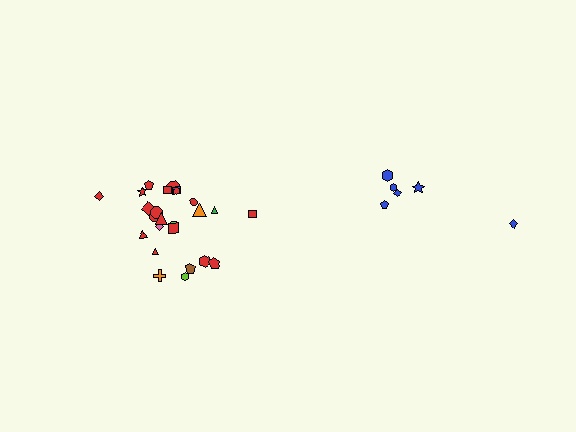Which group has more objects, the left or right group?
The left group.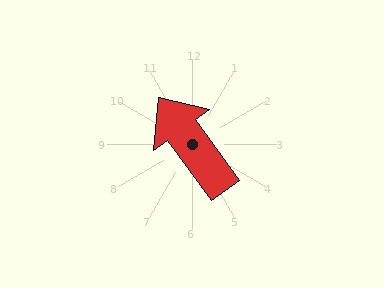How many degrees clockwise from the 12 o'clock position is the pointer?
Approximately 324 degrees.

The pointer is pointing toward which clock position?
Roughly 11 o'clock.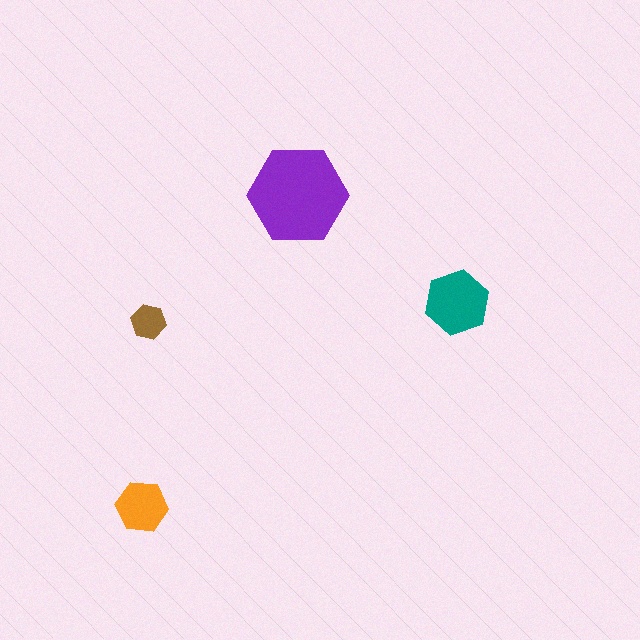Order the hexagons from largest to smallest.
the purple one, the teal one, the orange one, the brown one.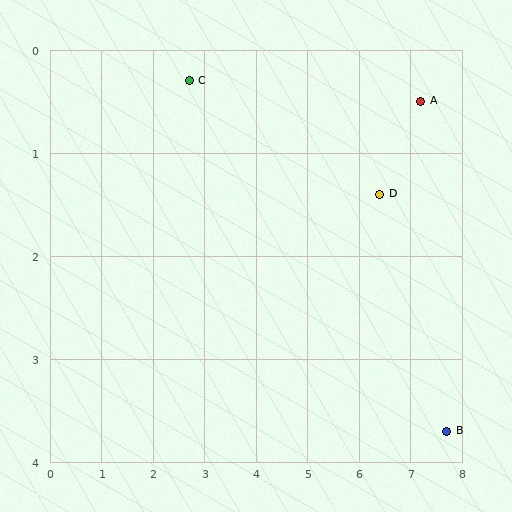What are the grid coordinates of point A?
Point A is at approximately (7.2, 0.5).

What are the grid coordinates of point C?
Point C is at approximately (2.7, 0.3).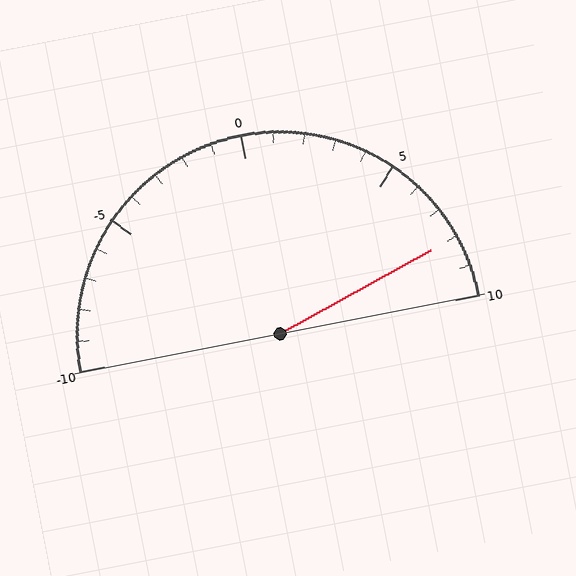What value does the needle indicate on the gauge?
The needle indicates approximately 8.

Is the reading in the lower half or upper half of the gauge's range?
The reading is in the upper half of the range (-10 to 10).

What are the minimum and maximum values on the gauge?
The gauge ranges from -10 to 10.